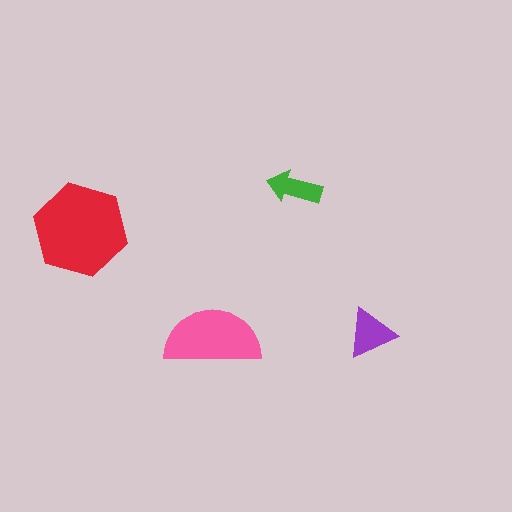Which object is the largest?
The red hexagon.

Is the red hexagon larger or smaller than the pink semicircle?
Larger.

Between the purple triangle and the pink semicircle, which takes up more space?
The pink semicircle.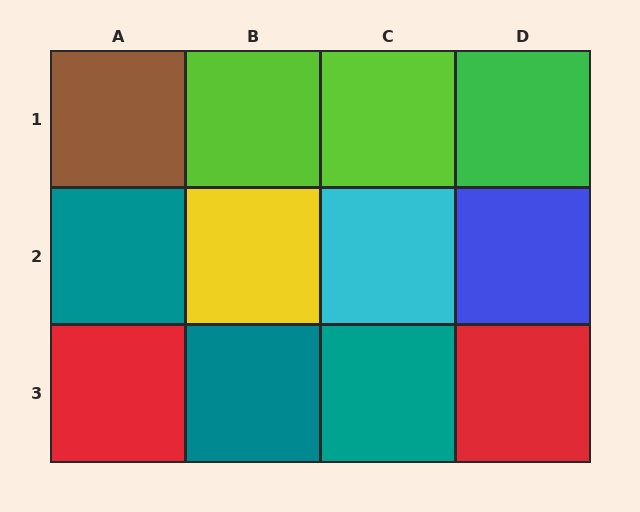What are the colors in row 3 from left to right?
Red, teal, teal, red.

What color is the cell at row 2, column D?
Blue.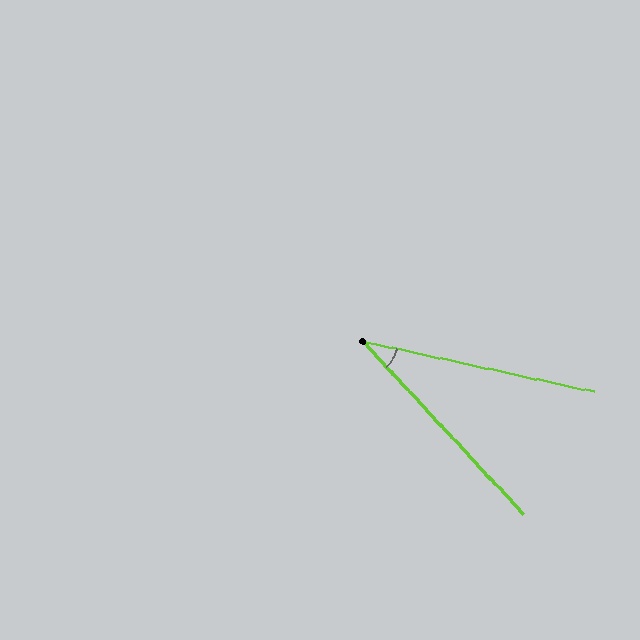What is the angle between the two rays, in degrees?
Approximately 35 degrees.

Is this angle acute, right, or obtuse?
It is acute.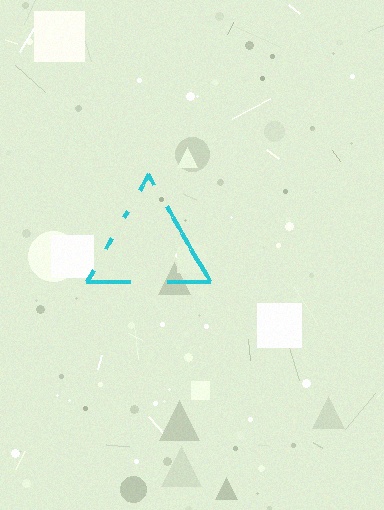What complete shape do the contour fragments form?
The contour fragments form a triangle.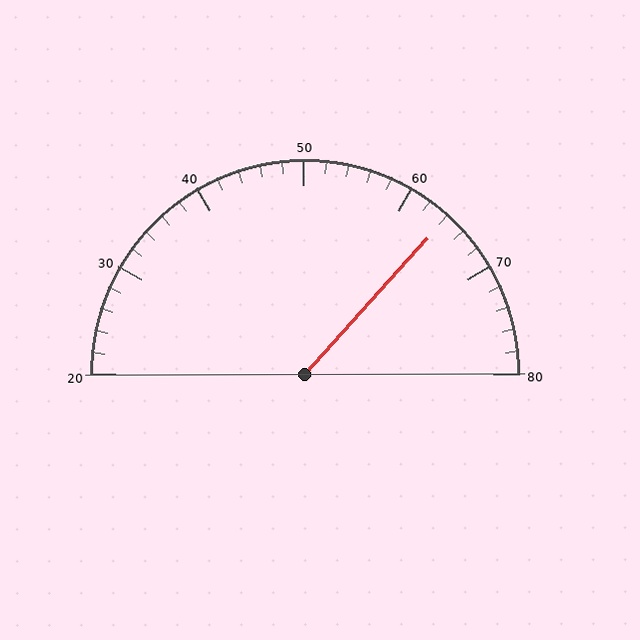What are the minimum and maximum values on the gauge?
The gauge ranges from 20 to 80.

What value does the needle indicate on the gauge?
The needle indicates approximately 64.